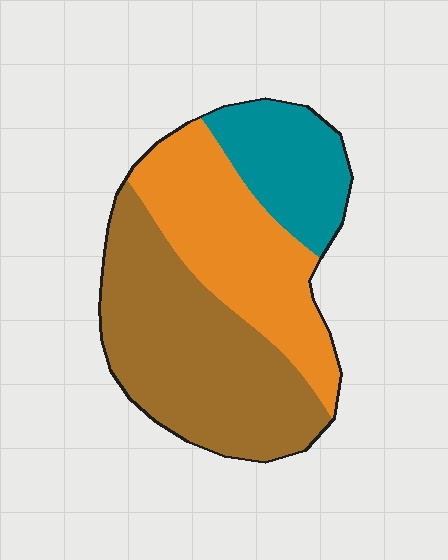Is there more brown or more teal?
Brown.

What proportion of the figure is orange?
Orange covers about 35% of the figure.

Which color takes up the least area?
Teal, at roughly 20%.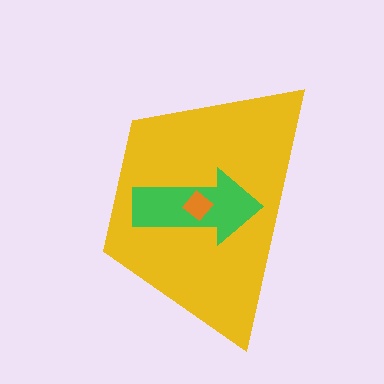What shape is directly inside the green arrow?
The orange diamond.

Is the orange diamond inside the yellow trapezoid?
Yes.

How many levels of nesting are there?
3.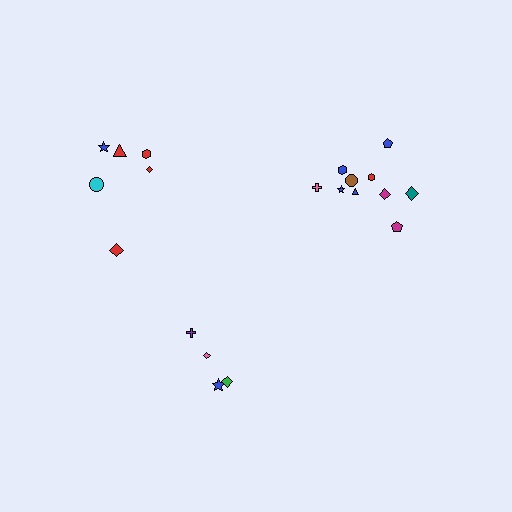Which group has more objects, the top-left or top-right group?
The top-right group.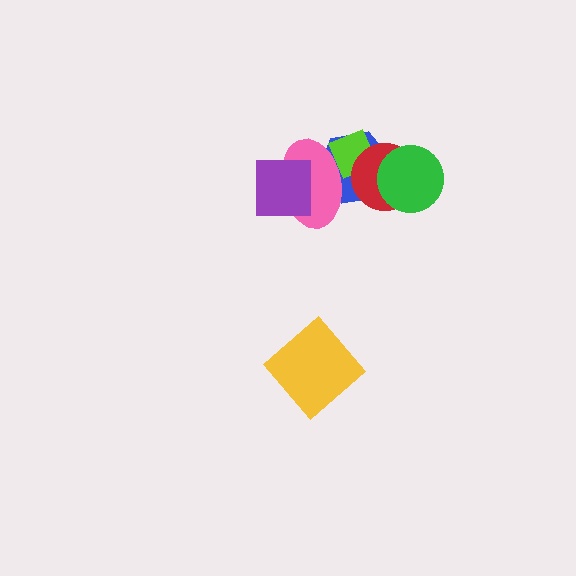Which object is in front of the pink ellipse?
The purple square is in front of the pink ellipse.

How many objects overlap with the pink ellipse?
3 objects overlap with the pink ellipse.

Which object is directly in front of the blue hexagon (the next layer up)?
The lime diamond is directly in front of the blue hexagon.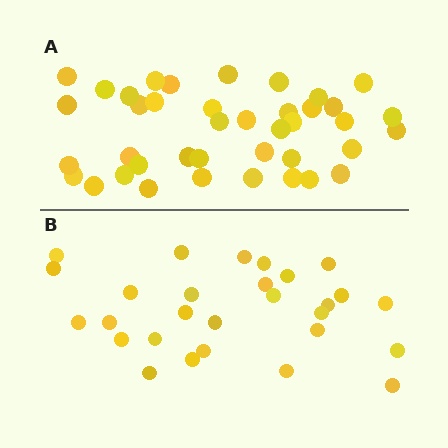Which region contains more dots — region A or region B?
Region A (the top region) has more dots.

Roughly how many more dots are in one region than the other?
Region A has roughly 12 or so more dots than region B.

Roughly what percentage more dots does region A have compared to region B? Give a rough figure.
About 45% more.